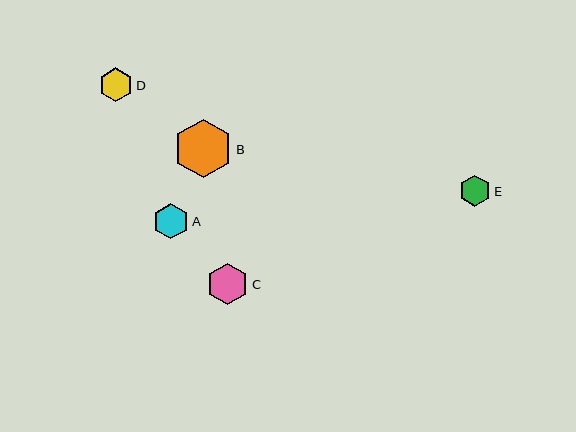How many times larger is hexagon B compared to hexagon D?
Hexagon B is approximately 1.7 times the size of hexagon D.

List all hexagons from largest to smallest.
From largest to smallest: B, C, A, D, E.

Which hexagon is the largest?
Hexagon B is the largest with a size of approximately 59 pixels.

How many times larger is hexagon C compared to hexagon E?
Hexagon C is approximately 1.3 times the size of hexagon E.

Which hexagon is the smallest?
Hexagon E is the smallest with a size of approximately 31 pixels.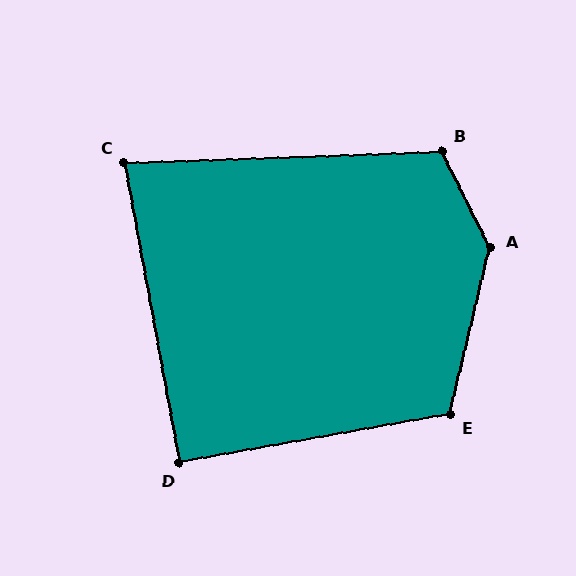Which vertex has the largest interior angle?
A, at approximately 140 degrees.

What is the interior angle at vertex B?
Approximately 114 degrees (obtuse).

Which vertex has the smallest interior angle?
C, at approximately 82 degrees.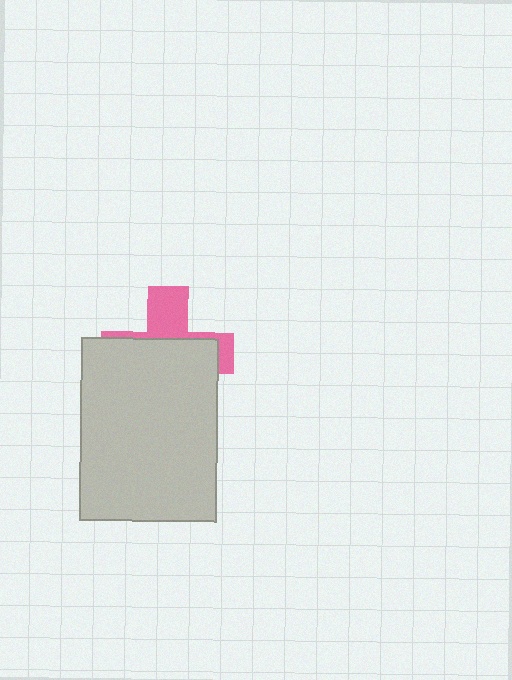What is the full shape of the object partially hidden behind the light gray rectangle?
The partially hidden object is a pink cross.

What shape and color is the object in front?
The object in front is a light gray rectangle.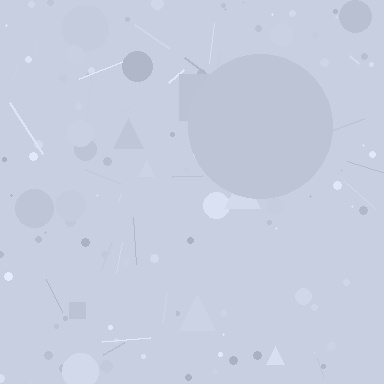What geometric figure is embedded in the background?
A circle is embedded in the background.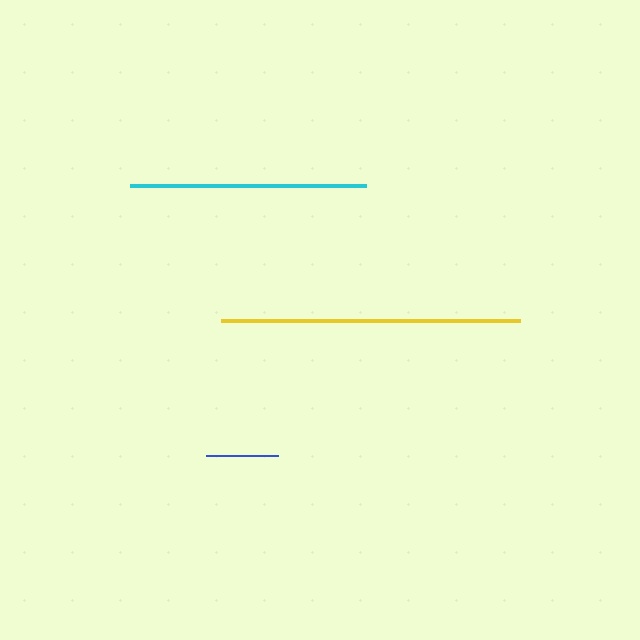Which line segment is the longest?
The yellow line is the longest at approximately 299 pixels.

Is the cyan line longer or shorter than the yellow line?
The yellow line is longer than the cyan line.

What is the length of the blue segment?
The blue segment is approximately 72 pixels long.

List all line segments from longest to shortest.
From longest to shortest: yellow, cyan, blue.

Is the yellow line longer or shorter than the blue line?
The yellow line is longer than the blue line.